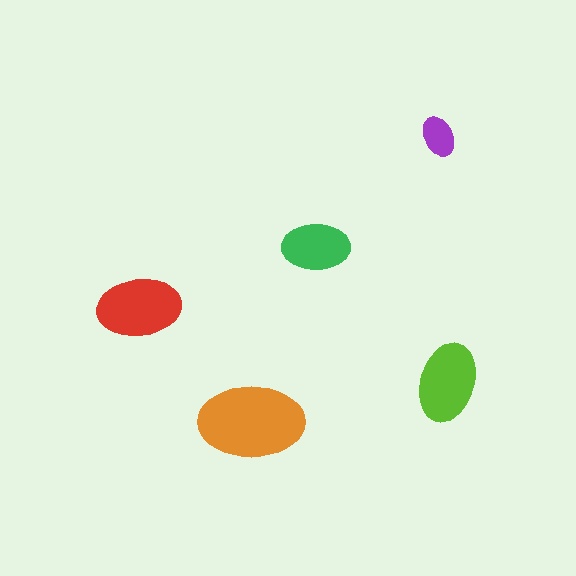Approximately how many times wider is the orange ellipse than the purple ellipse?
About 2.5 times wider.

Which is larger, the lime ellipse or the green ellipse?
The lime one.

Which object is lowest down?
The orange ellipse is bottommost.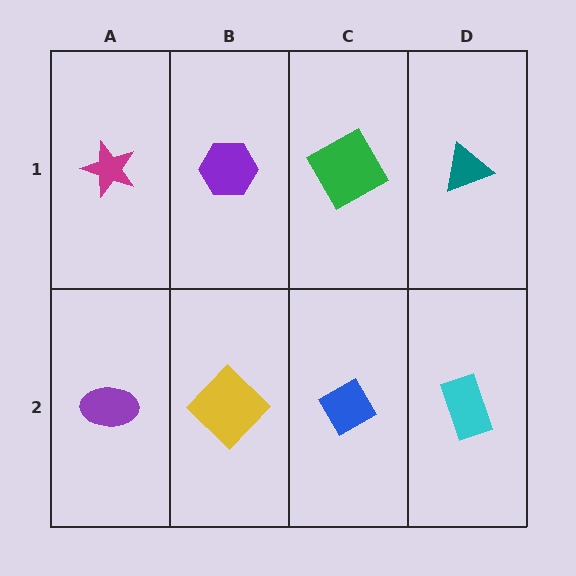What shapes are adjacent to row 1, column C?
A blue diamond (row 2, column C), a purple hexagon (row 1, column B), a teal triangle (row 1, column D).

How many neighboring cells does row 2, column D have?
2.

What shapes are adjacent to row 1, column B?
A yellow diamond (row 2, column B), a magenta star (row 1, column A), a green square (row 1, column C).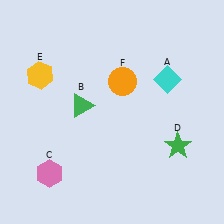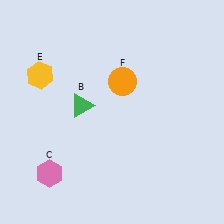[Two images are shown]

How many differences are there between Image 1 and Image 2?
There are 2 differences between the two images.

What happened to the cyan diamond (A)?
The cyan diamond (A) was removed in Image 2. It was in the top-right area of Image 1.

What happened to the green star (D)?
The green star (D) was removed in Image 2. It was in the bottom-right area of Image 1.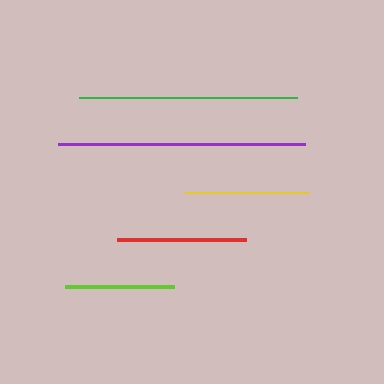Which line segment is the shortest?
The lime line is the shortest at approximately 109 pixels.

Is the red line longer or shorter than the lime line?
The red line is longer than the lime line.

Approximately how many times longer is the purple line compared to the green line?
The purple line is approximately 1.1 times the length of the green line.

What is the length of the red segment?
The red segment is approximately 130 pixels long.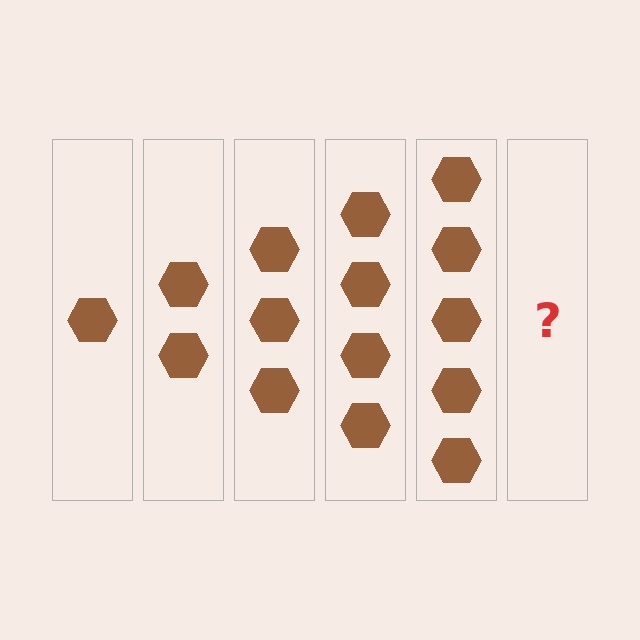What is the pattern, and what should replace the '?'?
The pattern is that each step adds one more hexagon. The '?' should be 6 hexagons.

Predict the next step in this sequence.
The next step is 6 hexagons.